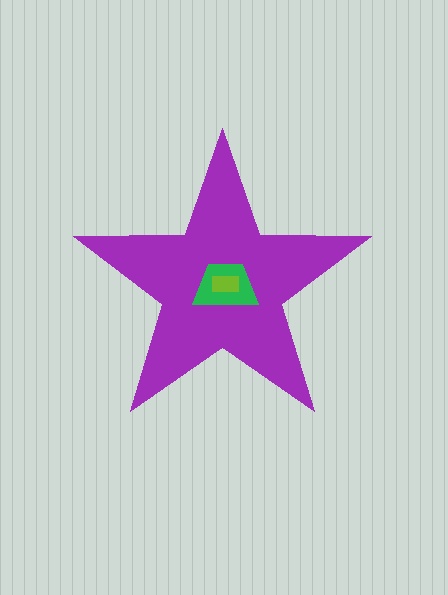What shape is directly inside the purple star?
The green trapezoid.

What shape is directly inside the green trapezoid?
The lime rectangle.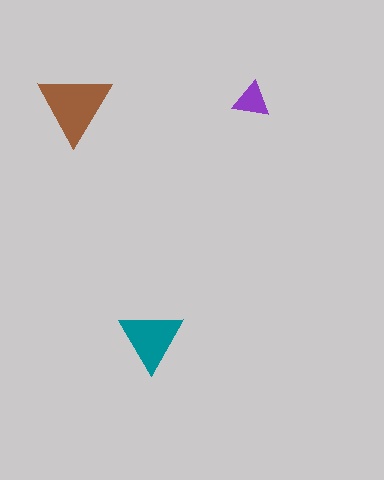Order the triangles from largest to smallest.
the brown one, the teal one, the purple one.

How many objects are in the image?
There are 3 objects in the image.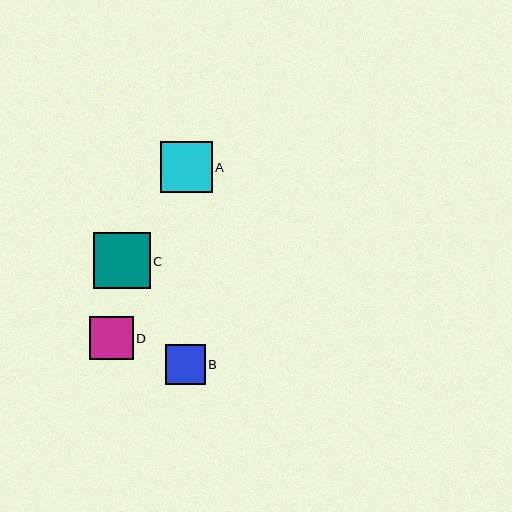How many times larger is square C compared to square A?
Square C is approximately 1.1 times the size of square A.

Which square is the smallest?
Square B is the smallest with a size of approximately 40 pixels.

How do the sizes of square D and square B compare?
Square D and square B are approximately the same size.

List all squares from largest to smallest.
From largest to smallest: C, A, D, B.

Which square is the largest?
Square C is the largest with a size of approximately 57 pixels.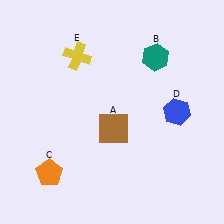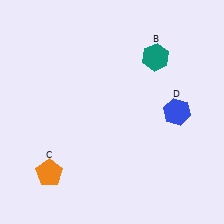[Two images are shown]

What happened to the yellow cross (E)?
The yellow cross (E) was removed in Image 2. It was in the top-left area of Image 1.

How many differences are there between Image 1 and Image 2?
There are 2 differences between the two images.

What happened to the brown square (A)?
The brown square (A) was removed in Image 2. It was in the bottom-right area of Image 1.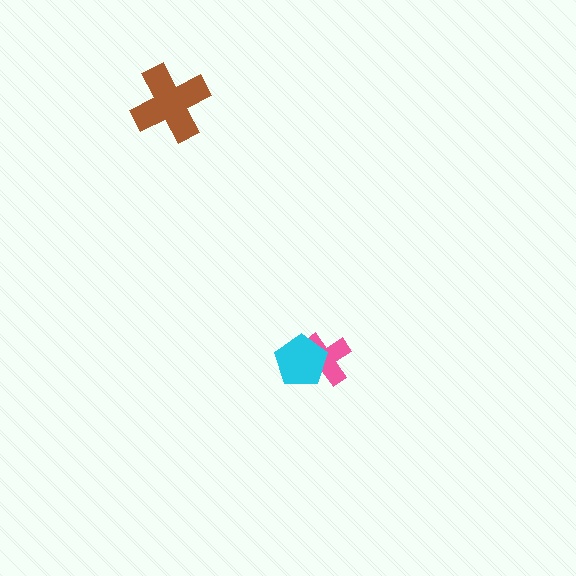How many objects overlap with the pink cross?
1 object overlaps with the pink cross.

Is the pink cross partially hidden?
Yes, it is partially covered by another shape.